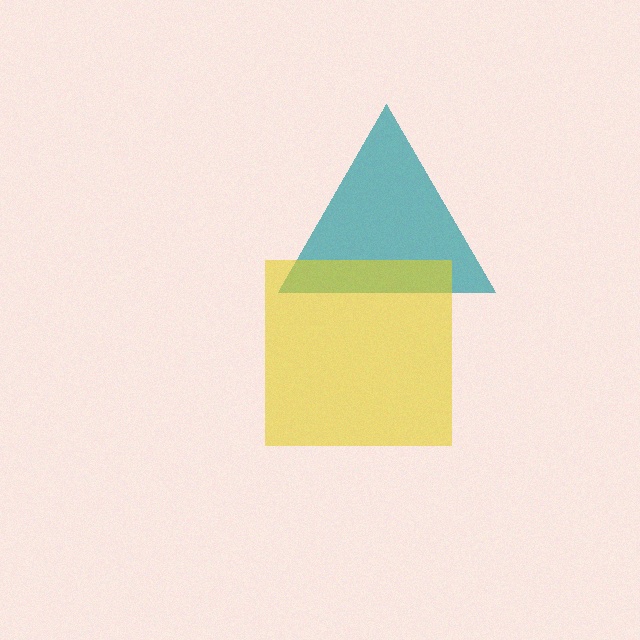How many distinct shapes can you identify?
There are 2 distinct shapes: a teal triangle, a yellow square.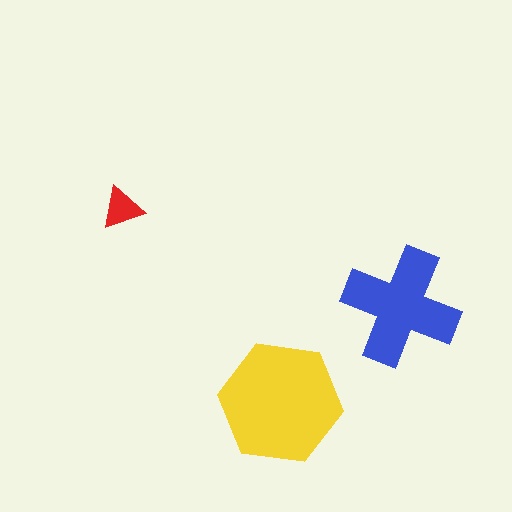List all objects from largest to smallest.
The yellow hexagon, the blue cross, the red triangle.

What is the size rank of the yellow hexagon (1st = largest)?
1st.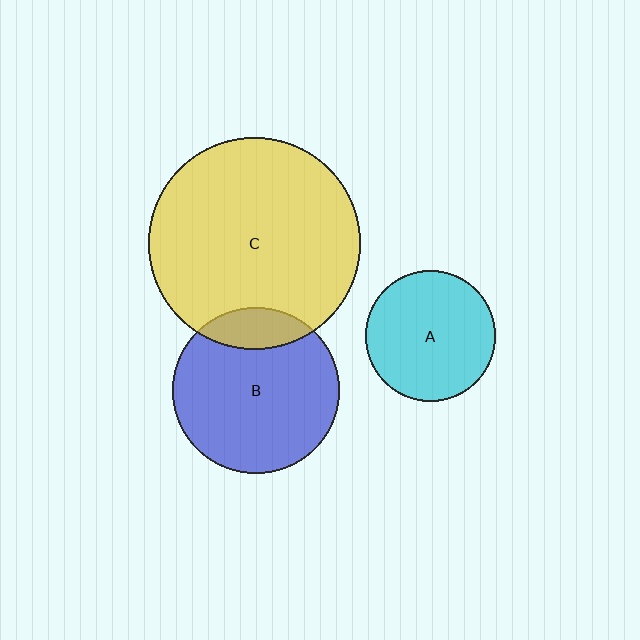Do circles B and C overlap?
Yes.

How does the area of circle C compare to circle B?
Approximately 1.6 times.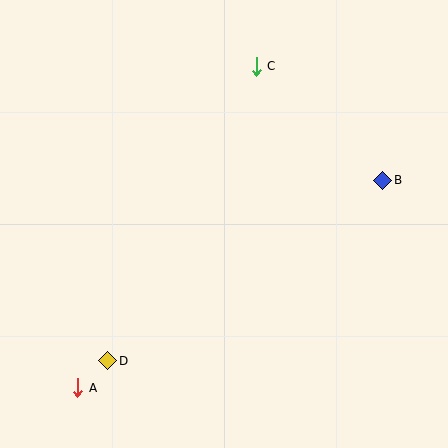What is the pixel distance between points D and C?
The distance between D and C is 330 pixels.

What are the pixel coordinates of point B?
Point B is at (383, 180).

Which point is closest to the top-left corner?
Point C is closest to the top-left corner.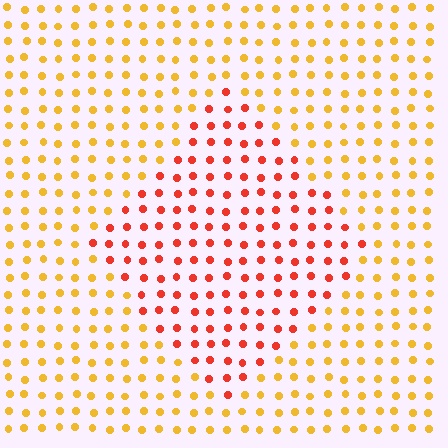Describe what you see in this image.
The image is filled with small yellow elements in a uniform arrangement. A diamond-shaped region is visible where the elements are tinted to a slightly different hue, forming a subtle color boundary.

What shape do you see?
I see a diamond.